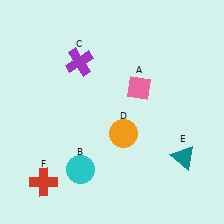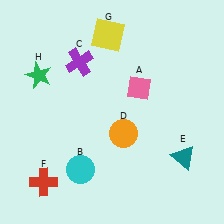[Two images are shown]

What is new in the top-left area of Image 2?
A green star (H) was added in the top-left area of Image 2.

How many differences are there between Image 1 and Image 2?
There are 2 differences between the two images.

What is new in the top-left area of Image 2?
A yellow square (G) was added in the top-left area of Image 2.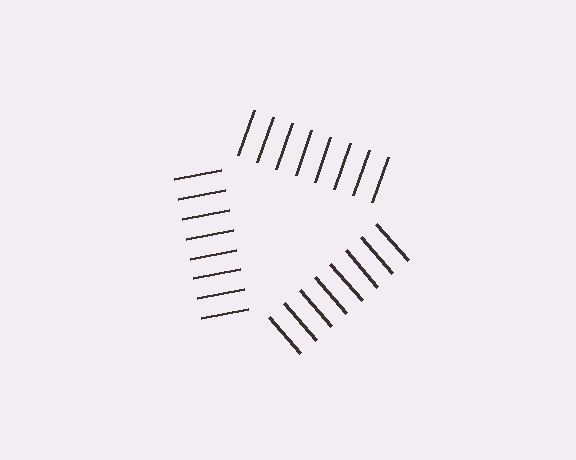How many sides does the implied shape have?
3 sides — the line-ends trace a triangle.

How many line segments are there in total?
24 — 8 along each of the 3 edges.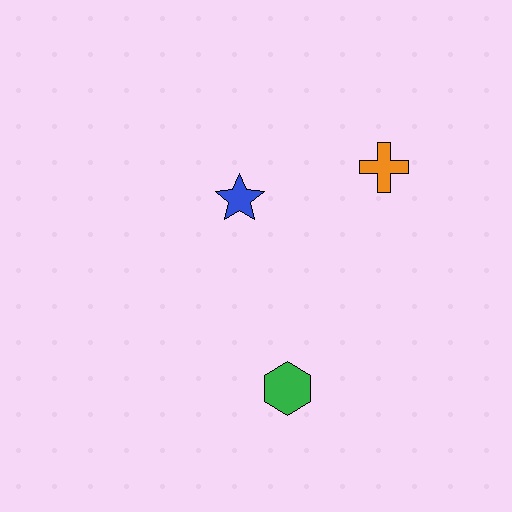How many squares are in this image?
There are no squares.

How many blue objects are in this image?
There is 1 blue object.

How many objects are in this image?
There are 3 objects.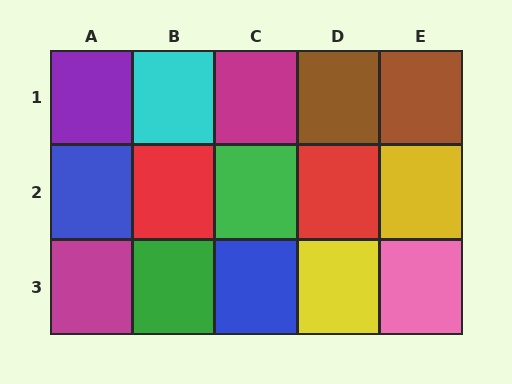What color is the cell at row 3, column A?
Magenta.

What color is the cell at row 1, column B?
Cyan.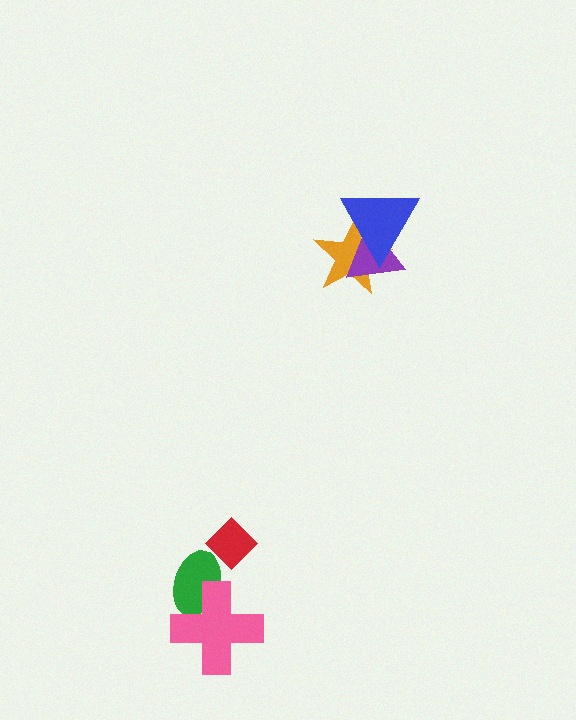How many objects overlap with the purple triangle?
2 objects overlap with the purple triangle.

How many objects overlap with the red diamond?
1 object overlaps with the red diamond.